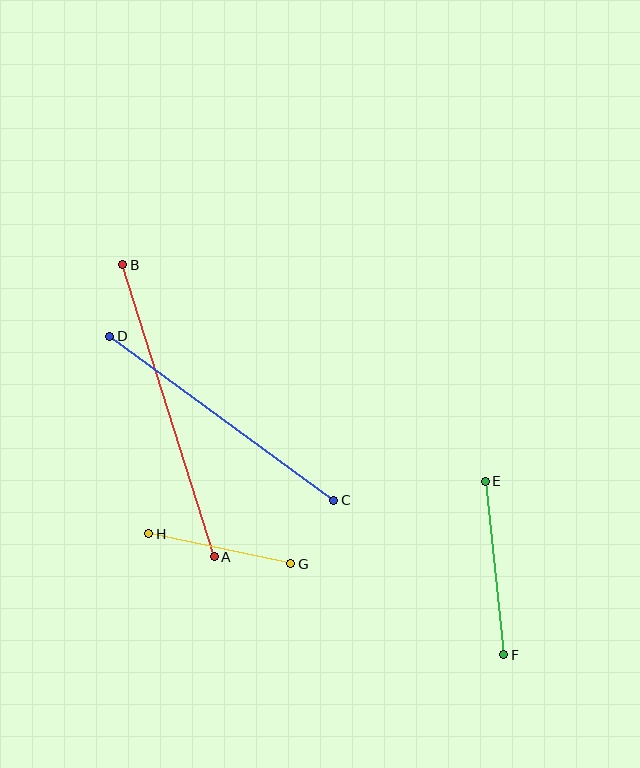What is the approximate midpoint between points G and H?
The midpoint is at approximately (220, 549) pixels.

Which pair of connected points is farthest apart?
Points A and B are farthest apart.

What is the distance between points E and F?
The distance is approximately 175 pixels.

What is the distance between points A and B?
The distance is approximately 306 pixels.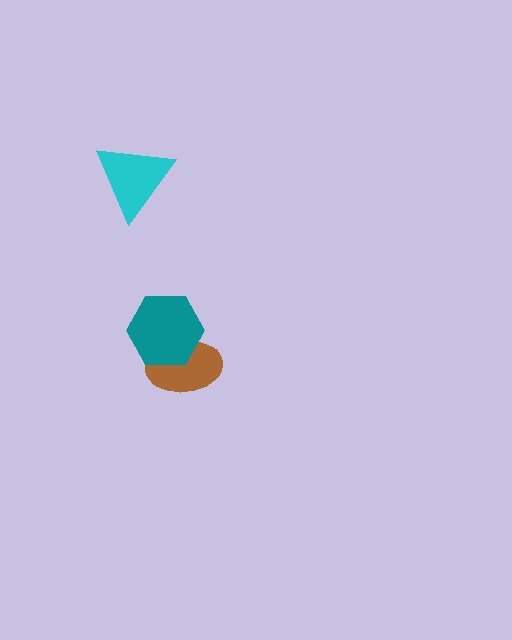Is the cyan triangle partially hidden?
No, no other shape covers it.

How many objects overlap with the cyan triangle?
0 objects overlap with the cyan triangle.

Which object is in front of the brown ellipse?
The teal hexagon is in front of the brown ellipse.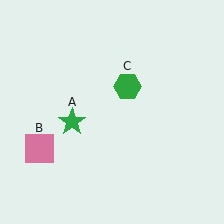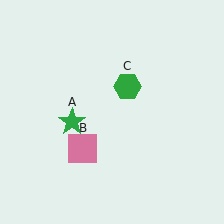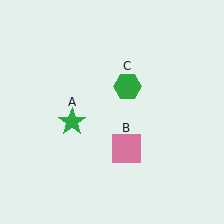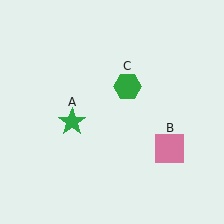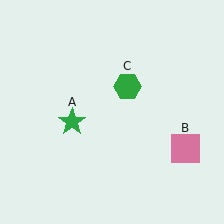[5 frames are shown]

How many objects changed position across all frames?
1 object changed position: pink square (object B).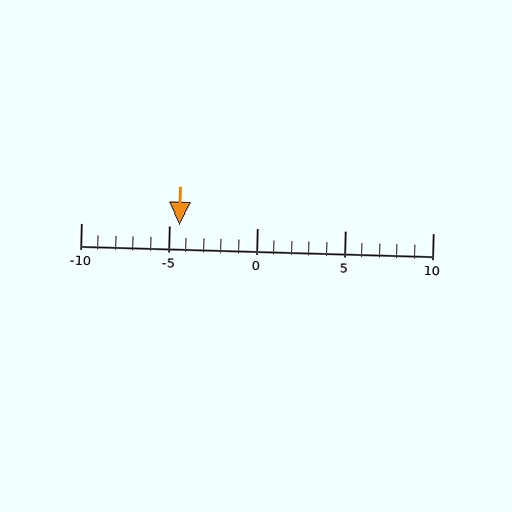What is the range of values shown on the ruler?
The ruler shows values from -10 to 10.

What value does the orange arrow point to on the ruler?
The orange arrow points to approximately -4.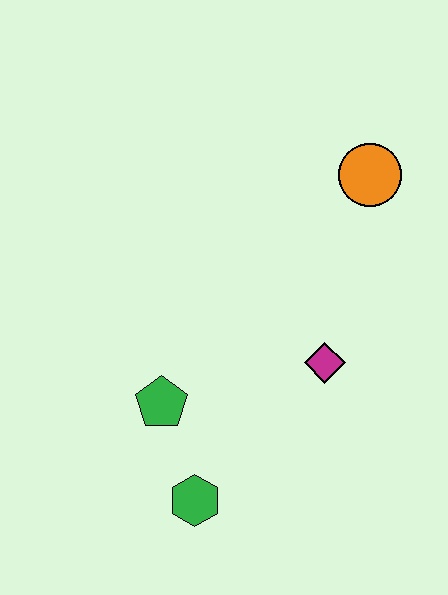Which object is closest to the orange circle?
The magenta diamond is closest to the orange circle.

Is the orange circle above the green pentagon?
Yes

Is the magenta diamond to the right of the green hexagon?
Yes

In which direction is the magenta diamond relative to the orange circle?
The magenta diamond is below the orange circle.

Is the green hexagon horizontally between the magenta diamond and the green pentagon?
Yes